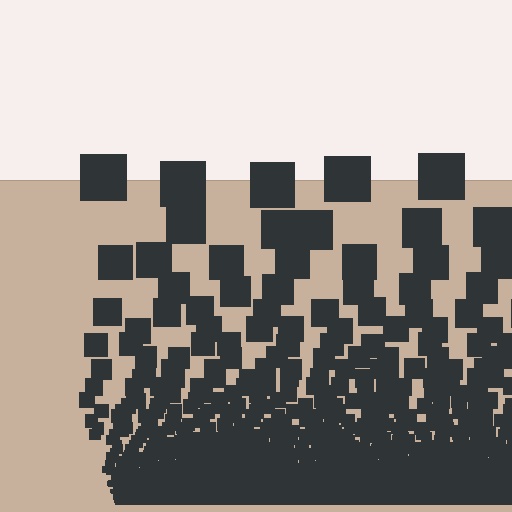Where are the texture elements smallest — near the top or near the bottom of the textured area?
Near the bottom.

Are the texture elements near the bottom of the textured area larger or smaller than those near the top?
Smaller. The gradient is inverted — elements near the bottom are smaller and denser.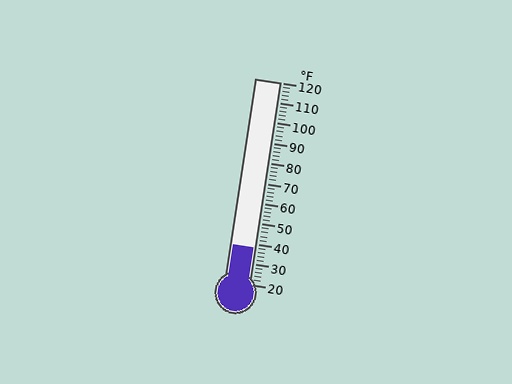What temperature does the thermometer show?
The thermometer shows approximately 38°F.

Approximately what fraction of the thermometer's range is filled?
The thermometer is filled to approximately 20% of its range.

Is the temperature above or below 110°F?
The temperature is below 110°F.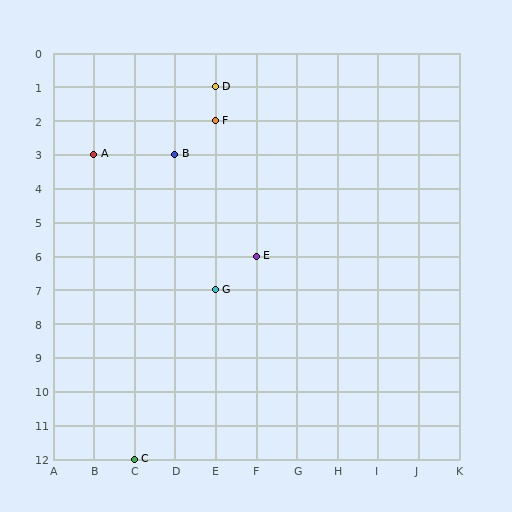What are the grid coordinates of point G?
Point G is at grid coordinates (E, 7).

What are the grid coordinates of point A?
Point A is at grid coordinates (B, 3).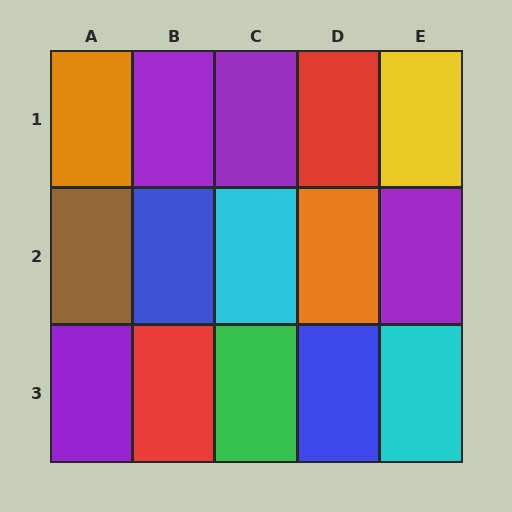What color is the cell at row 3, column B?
Red.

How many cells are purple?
4 cells are purple.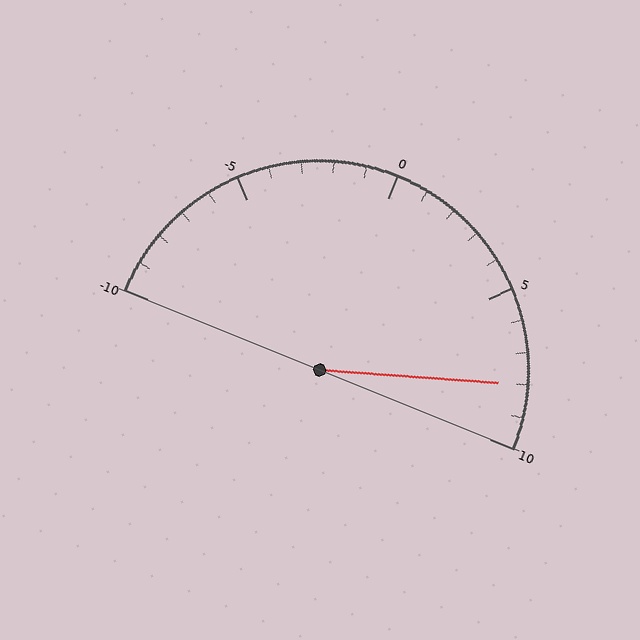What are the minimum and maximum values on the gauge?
The gauge ranges from -10 to 10.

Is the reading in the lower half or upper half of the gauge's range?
The reading is in the upper half of the range (-10 to 10).